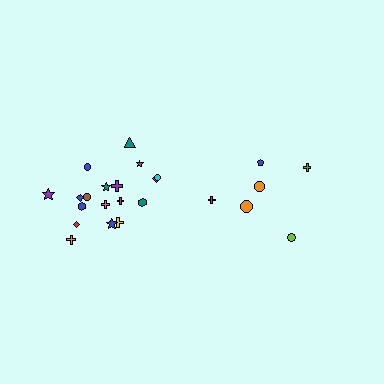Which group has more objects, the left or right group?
The left group.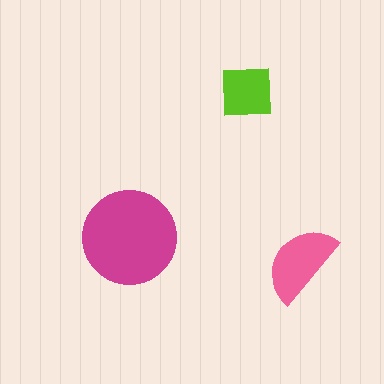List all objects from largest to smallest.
The magenta circle, the pink semicircle, the lime square.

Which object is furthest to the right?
The pink semicircle is rightmost.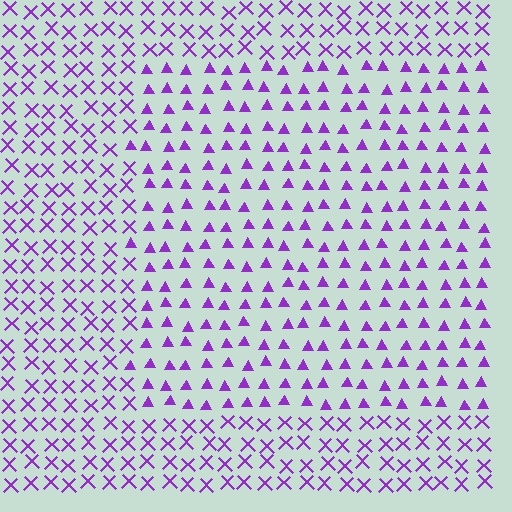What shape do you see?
I see a rectangle.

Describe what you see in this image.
The image is filled with small purple elements arranged in a uniform grid. A rectangle-shaped region contains triangles, while the surrounding area contains X marks. The boundary is defined purely by the change in element shape.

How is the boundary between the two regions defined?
The boundary is defined by a change in element shape: triangles inside vs. X marks outside. All elements share the same color and spacing.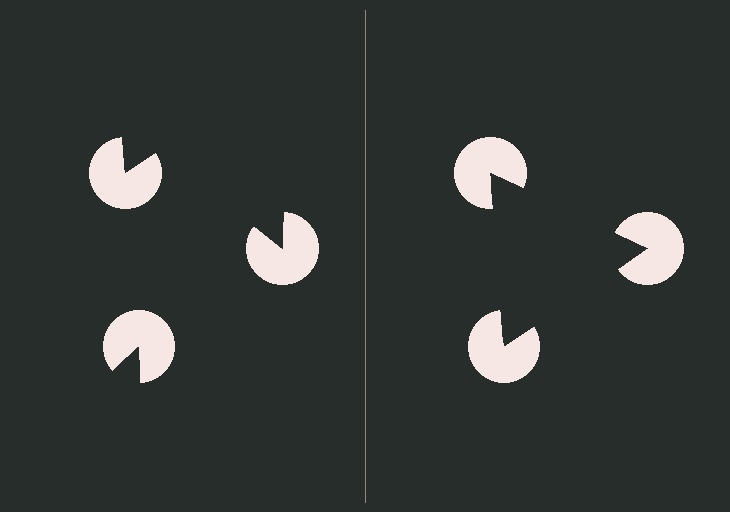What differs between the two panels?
The pac-man discs are positioned identically on both sides; only the wedge orientations differ. On the right they align to a triangle; on the left they are misaligned.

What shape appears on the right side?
An illusory triangle.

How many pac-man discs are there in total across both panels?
6 — 3 on each side.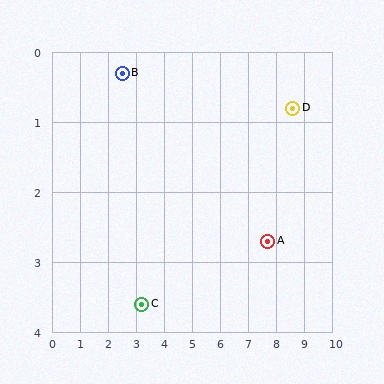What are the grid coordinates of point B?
Point B is at approximately (2.5, 0.3).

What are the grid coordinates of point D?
Point D is at approximately (8.6, 0.8).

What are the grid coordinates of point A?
Point A is at approximately (7.7, 2.7).